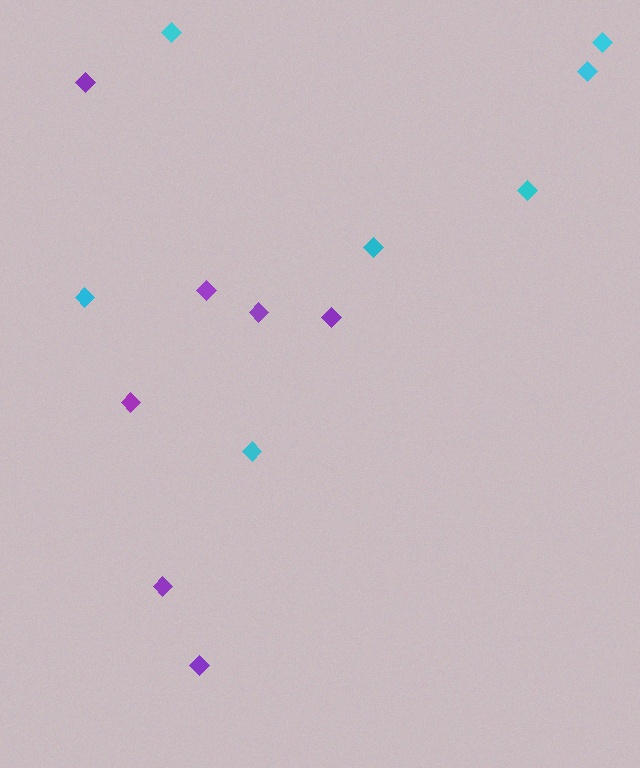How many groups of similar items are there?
There are 2 groups: one group of cyan diamonds (7) and one group of purple diamonds (7).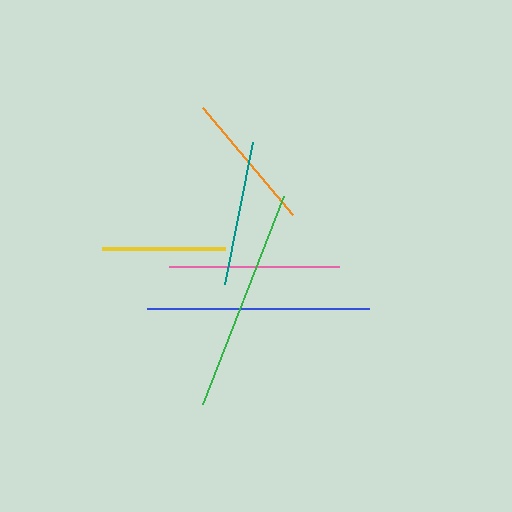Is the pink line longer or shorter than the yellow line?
The pink line is longer than the yellow line.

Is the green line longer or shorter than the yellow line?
The green line is longer than the yellow line.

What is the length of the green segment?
The green segment is approximately 223 pixels long.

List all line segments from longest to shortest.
From longest to shortest: green, blue, pink, teal, orange, yellow.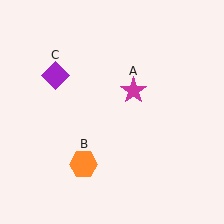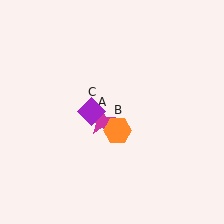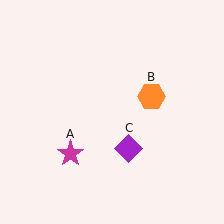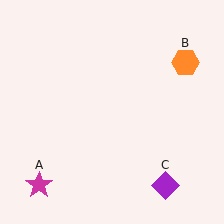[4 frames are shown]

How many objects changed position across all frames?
3 objects changed position: magenta star (object A), orange hexagon (object B), purple diamond (object C).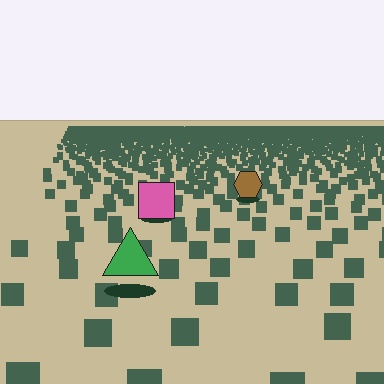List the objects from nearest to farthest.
From nearest to farthest: the green triangle, the pink square, the brown hexagon.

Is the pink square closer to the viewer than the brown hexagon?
Yes. The pink square is closer — you can tell from the texture gradient: the ground texture is coarser near it.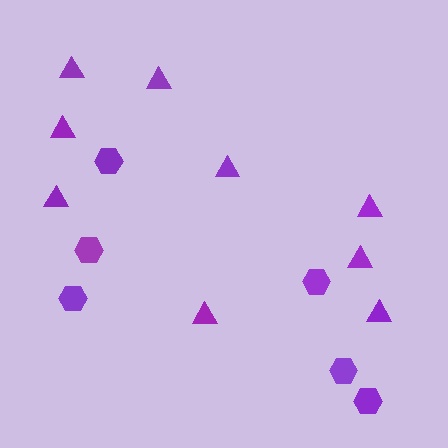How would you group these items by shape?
There are 2 groups: one group of triangles (9) and one group of hexagons (6).